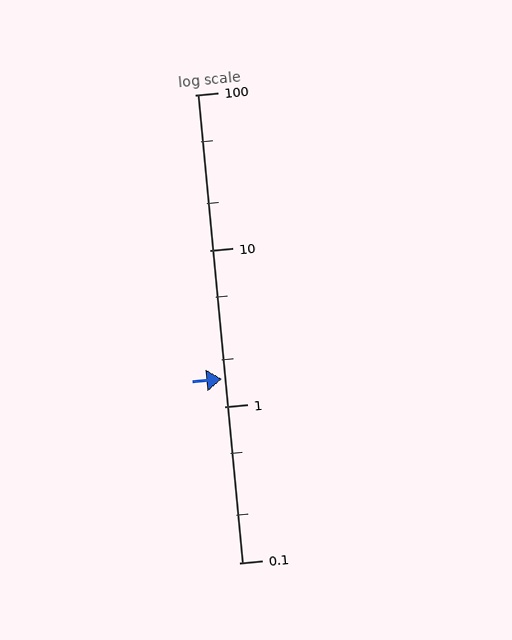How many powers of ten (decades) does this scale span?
The scale spans 3 decades, from 0.1 to 100.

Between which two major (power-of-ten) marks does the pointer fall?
The pointer is between 1 and 10.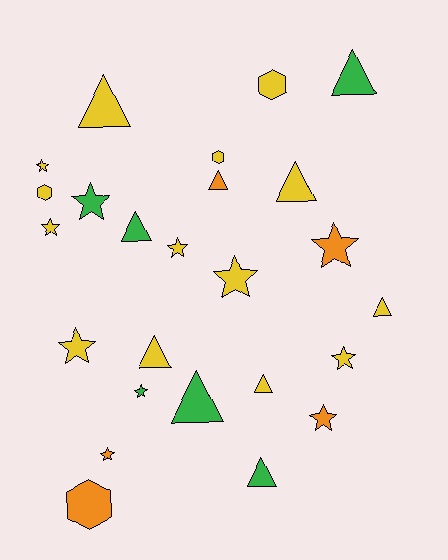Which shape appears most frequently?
Star, with 11 objects.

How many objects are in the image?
There are 25 objects.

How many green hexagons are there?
There are no green hexagons.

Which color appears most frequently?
Yellow, with 14 objects.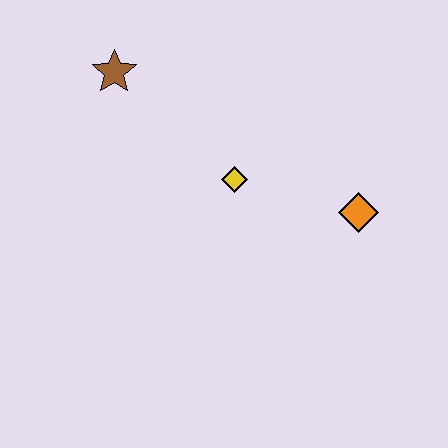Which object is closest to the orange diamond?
The yellow diamond is closest to the orange diamond.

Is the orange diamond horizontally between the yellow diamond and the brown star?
No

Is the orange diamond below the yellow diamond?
Yes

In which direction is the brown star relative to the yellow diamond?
The brown star is to the left of the yellow diamond.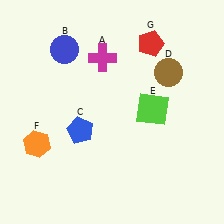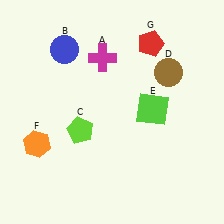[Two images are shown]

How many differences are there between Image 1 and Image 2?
There is 1 difference between the two images.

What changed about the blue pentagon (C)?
In Image 1, C is blue. In Image 2, it changed to lime.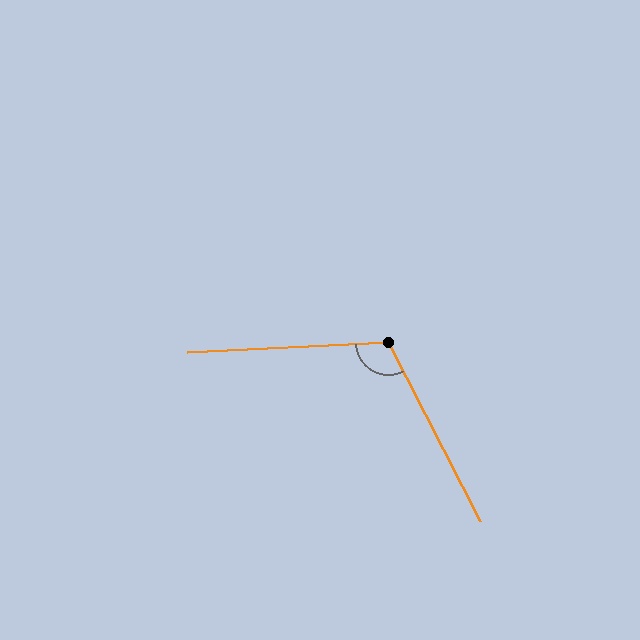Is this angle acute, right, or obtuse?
It is obtuse.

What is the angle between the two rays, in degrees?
Approximately 114 degrees.